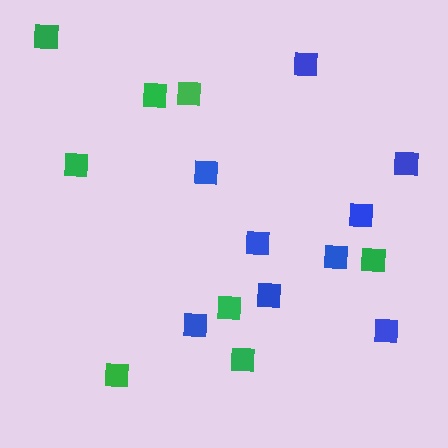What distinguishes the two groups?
There are 2 groups: one group of green squares (8) and one group of blue squares (9).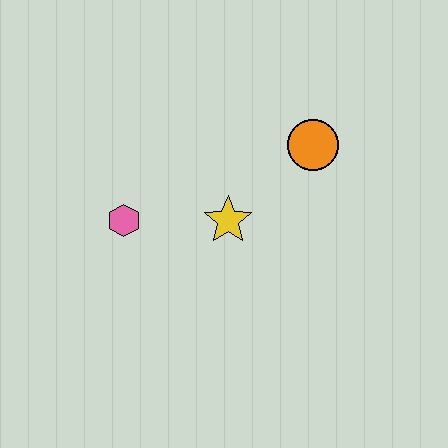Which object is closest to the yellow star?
The pink hexagon is closest to the yellow star.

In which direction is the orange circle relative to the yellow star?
The orange circle is to the right of the yellow star.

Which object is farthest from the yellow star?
The orange circle is farthest from the yellow star.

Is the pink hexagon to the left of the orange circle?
Yes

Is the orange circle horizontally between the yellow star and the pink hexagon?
No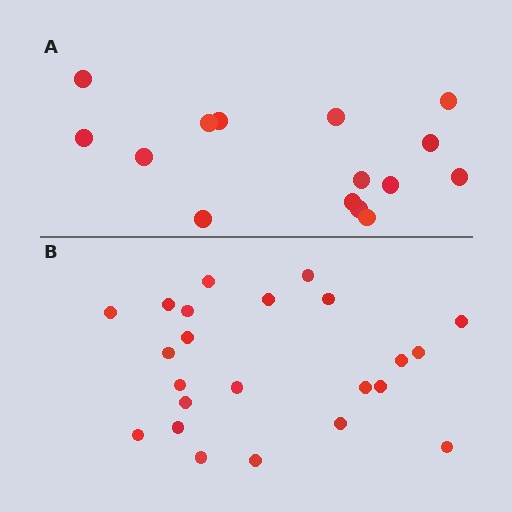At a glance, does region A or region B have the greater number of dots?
Region B (the bottom region) has more dots.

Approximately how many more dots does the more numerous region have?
Region B has roughly 8 or so more dots than region A.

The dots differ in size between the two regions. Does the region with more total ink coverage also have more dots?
No. Region A has more total ink coverage because its dots are larger, but region B actually contains more individual dots. Total area can be misleading — the number of items is what matters here.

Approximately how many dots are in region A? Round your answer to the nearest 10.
About 20 dots. (The exact count is 15, which rounds to 20.)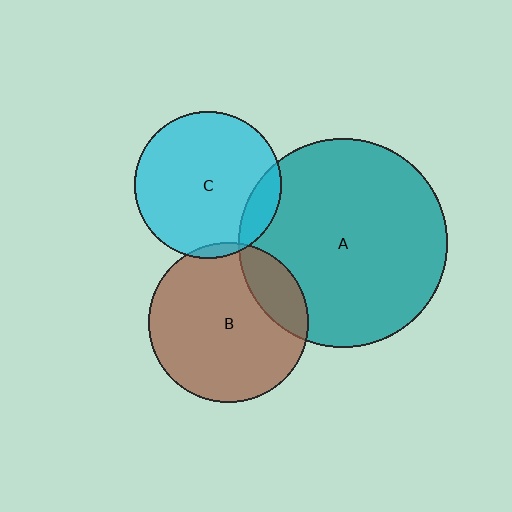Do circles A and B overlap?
Yes.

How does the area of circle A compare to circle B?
Approximately 1.7 times.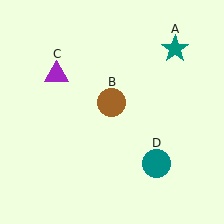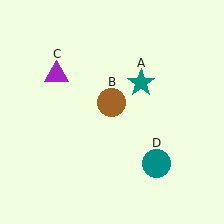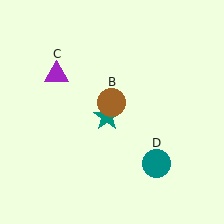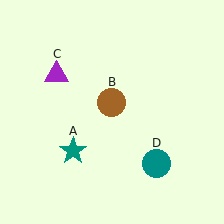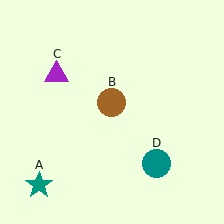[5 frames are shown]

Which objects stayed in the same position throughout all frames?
Brown circle (object B) and purple triangle (object C) and teal circle (object D) remained stationary.